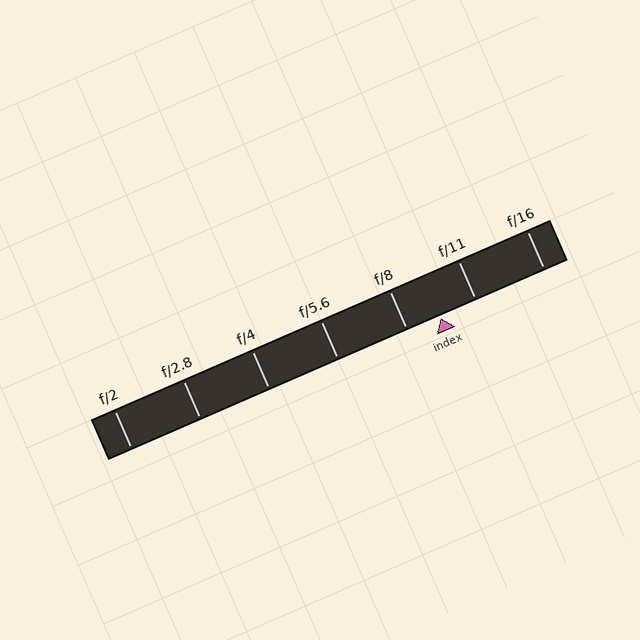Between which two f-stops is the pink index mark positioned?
The index mark is between f/8 and f/11.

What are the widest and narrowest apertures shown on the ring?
The widest aperture shown is f/2 and the narrowest is f/16.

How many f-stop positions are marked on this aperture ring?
There are 7 f-stop positions marked.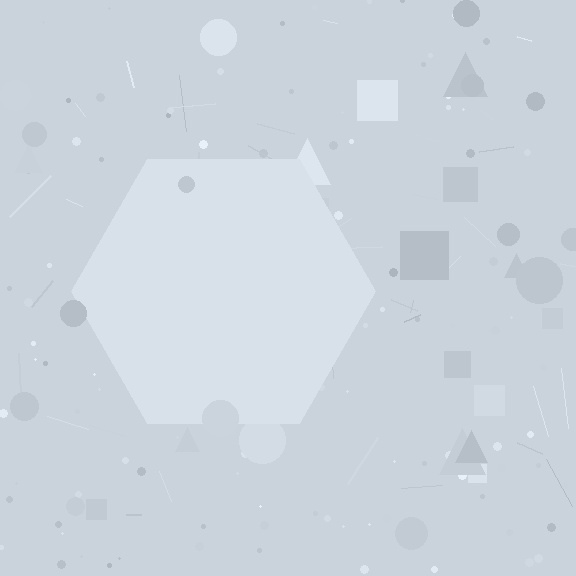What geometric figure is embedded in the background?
A hexagon is embedded in the background.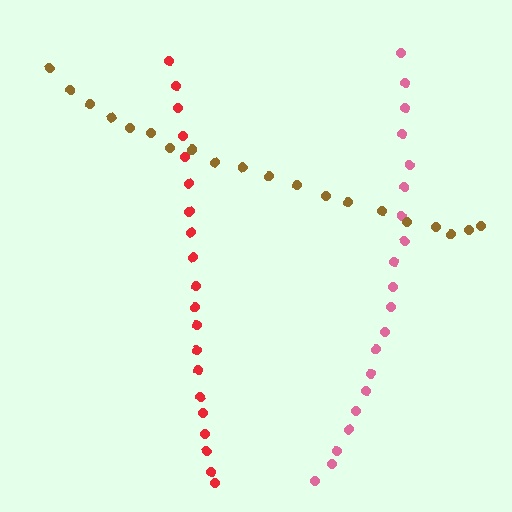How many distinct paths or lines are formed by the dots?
There are 3 distinct paths.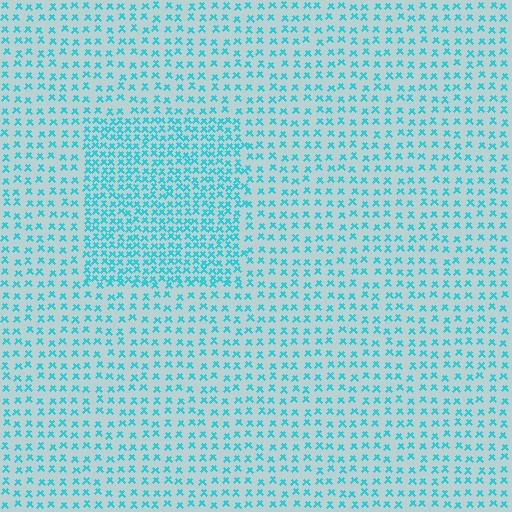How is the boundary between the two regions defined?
The boundary is defined by a change in element density (approximately 1.9x ratio). All elements are the same color, size, and shape.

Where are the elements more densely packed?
The elements are more densely packed inside the rectangle boundary.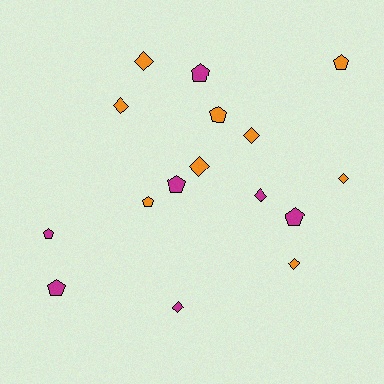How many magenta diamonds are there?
There are 2 magenta diamonds.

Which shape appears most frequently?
Diamond, with 8 objects.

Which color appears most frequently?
Orange, with 9 objects.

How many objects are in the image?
There are 16 objects.